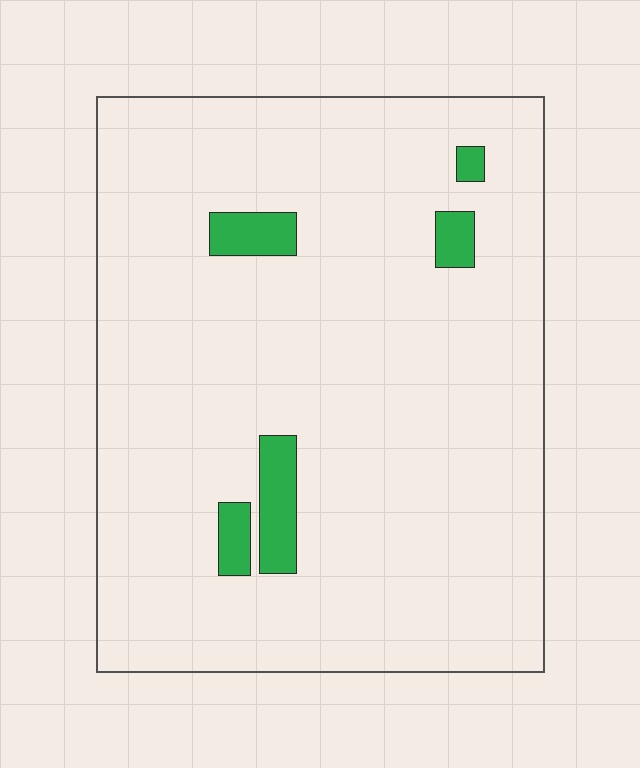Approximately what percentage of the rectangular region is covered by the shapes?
Approximately 5%.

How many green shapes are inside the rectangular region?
5.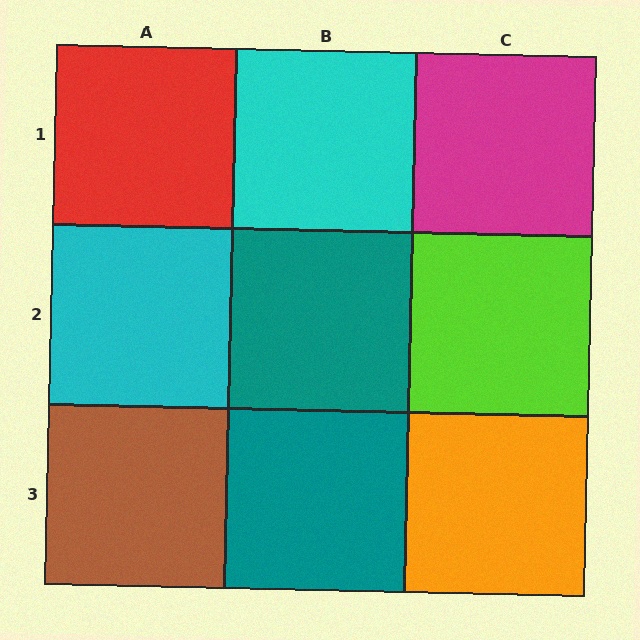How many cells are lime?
1 cell is lime.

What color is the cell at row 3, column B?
Teal.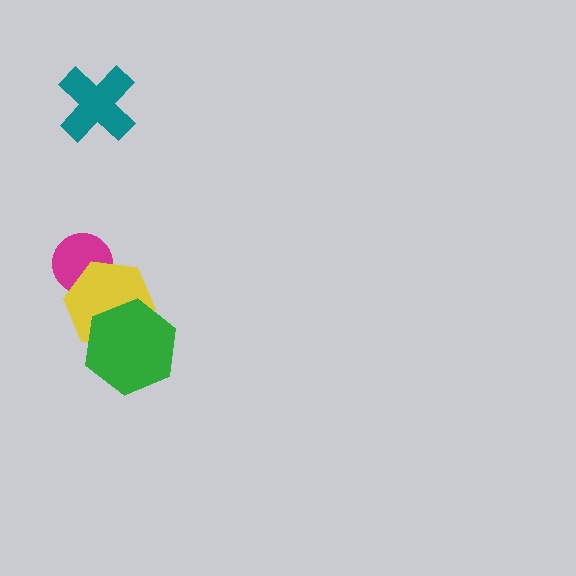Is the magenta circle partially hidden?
Yes, it is partially covered by another shape.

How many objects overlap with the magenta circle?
1 object overlaps with the magenta circle.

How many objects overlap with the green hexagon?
1 object overlaps with the green hexagon.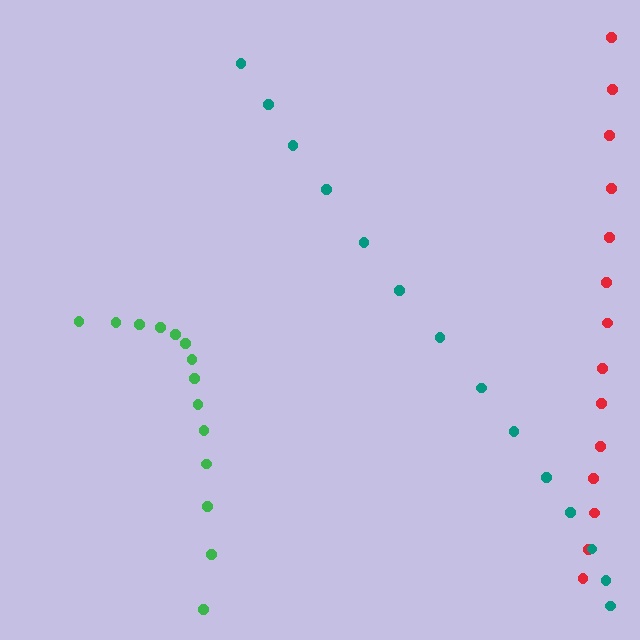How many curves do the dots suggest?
There are 3 distinct paths.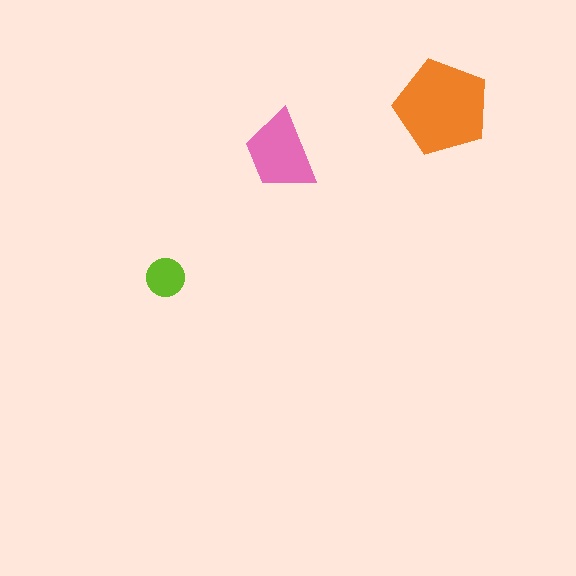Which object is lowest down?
The lime circle is bottommost.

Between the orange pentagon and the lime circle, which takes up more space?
The orange pentagon.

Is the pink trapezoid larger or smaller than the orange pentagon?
Smaller.